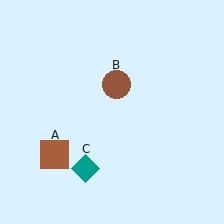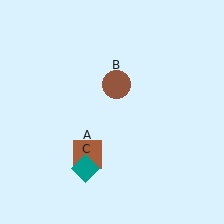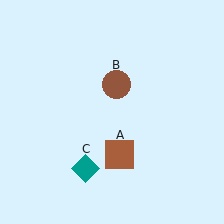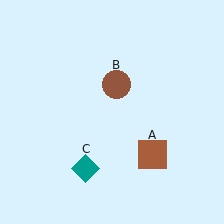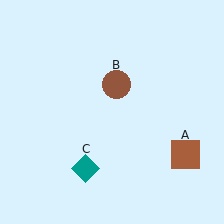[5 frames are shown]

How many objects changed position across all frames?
1 object changed position: brown square (object A).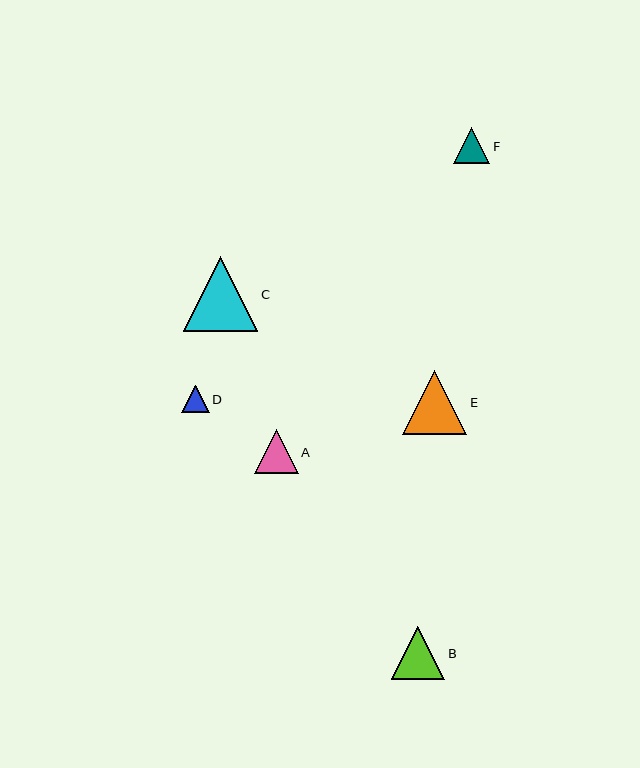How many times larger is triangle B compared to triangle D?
Triangle B is approximately 2.0 times the size of triangle D.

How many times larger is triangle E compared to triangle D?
Triangle E is approximately 2.4 times the size of triangle D.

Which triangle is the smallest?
Triangle D is the smallest with a size of approximately 27 pixels.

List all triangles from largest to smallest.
From largest to smallest: C, E, B, A, F, D.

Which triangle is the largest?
Triangle C is the largest with a size of approximately 74 pixels.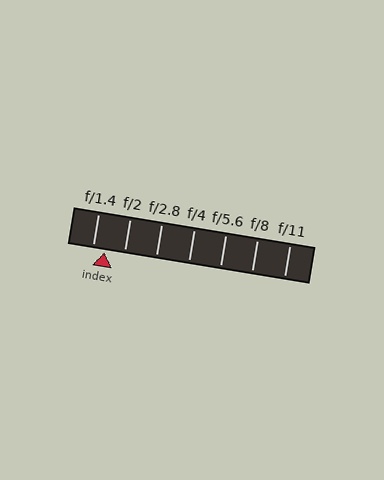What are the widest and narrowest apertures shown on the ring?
The widest aperture shown is f/1.4 and the narrowest is f/11.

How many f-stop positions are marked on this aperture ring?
There are 7 f-stop positions marked.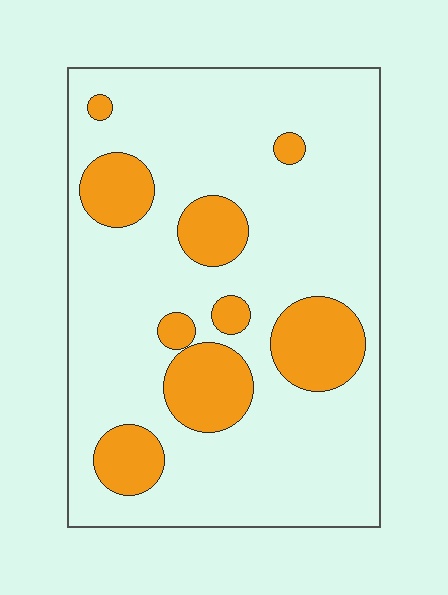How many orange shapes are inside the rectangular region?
9.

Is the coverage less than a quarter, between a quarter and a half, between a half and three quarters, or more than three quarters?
Less than a quarter.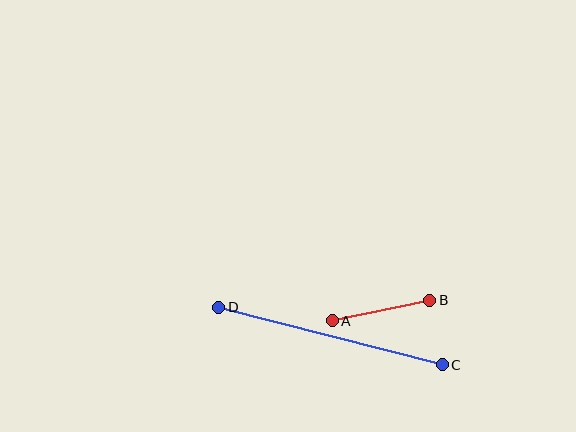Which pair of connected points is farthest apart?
Points C and D are farthest apart.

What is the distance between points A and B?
The distance is approximately 100 pixels.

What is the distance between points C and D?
The distance is approximately 231 pixels.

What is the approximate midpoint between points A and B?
The midpoint is at approximately (381, 311) pixels.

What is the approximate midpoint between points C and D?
The midpoint is at approximately (331, 336) pixels.